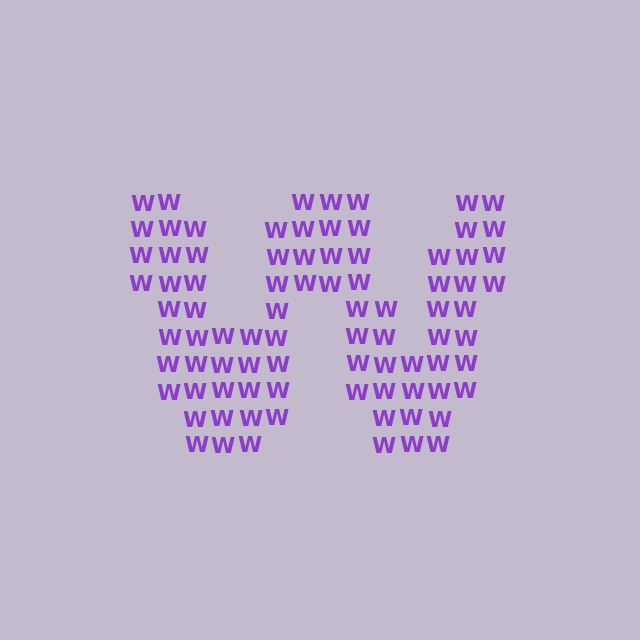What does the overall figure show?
The overall figure shows the letter W.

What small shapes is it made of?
It is made of small letter W's.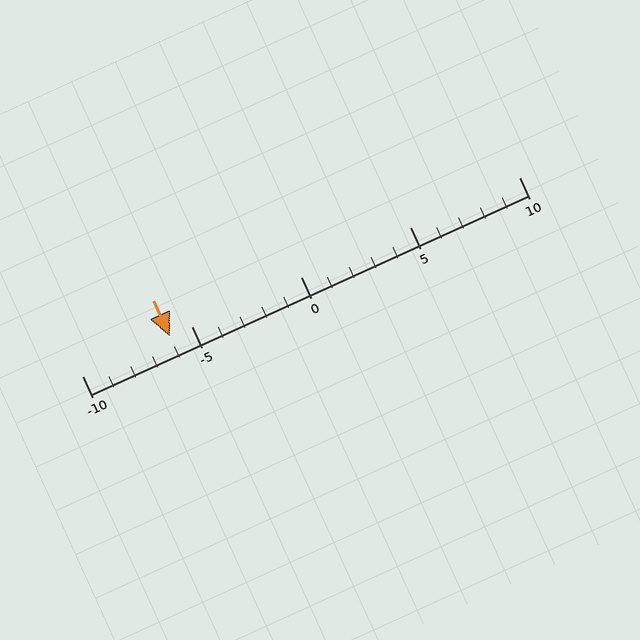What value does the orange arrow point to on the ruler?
The orange arrow points to approximately -6.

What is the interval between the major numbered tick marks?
The major tick marks are spaced 5 units apart.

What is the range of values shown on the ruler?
The ruler shows values from -10 to 10.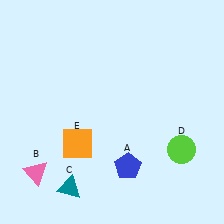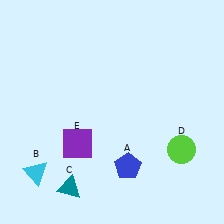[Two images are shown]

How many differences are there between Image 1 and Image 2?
There are 2 differences between the two images.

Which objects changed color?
B changed from pink to cyan. E changed from orange to purple.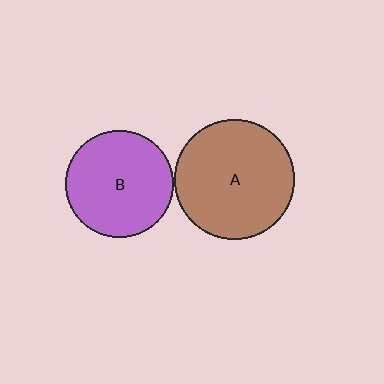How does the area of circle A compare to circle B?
Approximately 1.2 times.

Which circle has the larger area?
Circle A (brown).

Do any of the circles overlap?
No, none of the circles overlap.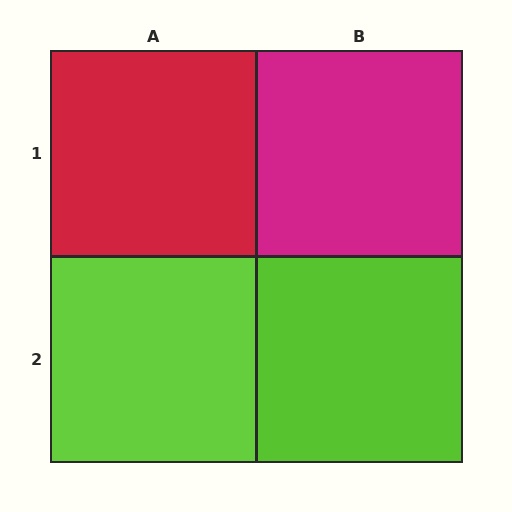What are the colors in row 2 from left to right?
Lime, lime.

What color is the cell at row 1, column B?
Magenta.